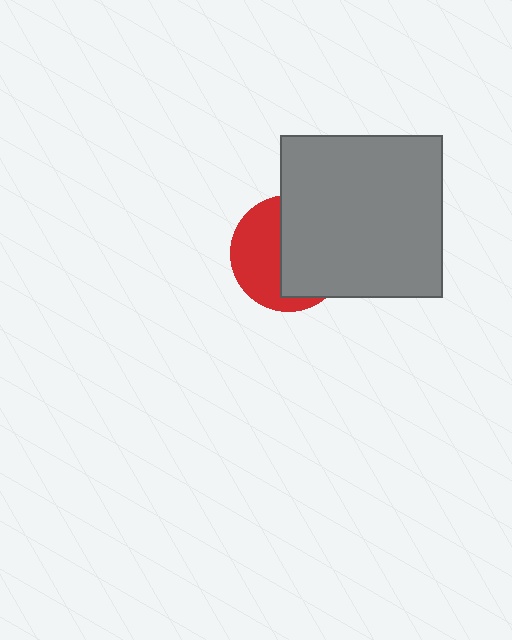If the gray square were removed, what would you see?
You would see the complete red circle.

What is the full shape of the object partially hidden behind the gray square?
The partially hidden object is a red circle.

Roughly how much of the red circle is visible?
A small part of it is visible (roughly 45%).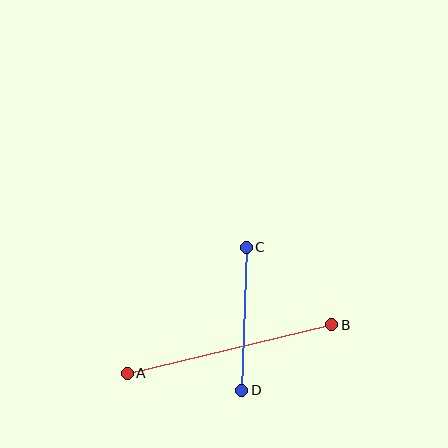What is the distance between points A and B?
The distance is approximately 210 pixels.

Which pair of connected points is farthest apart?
Points A and B are farthest apart.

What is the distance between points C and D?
The distance is approximately 143 pixels.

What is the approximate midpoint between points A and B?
The midpoint is at approximately (230, 349) pixels.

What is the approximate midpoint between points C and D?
The midpoint is at approximately (244, 319) pixels.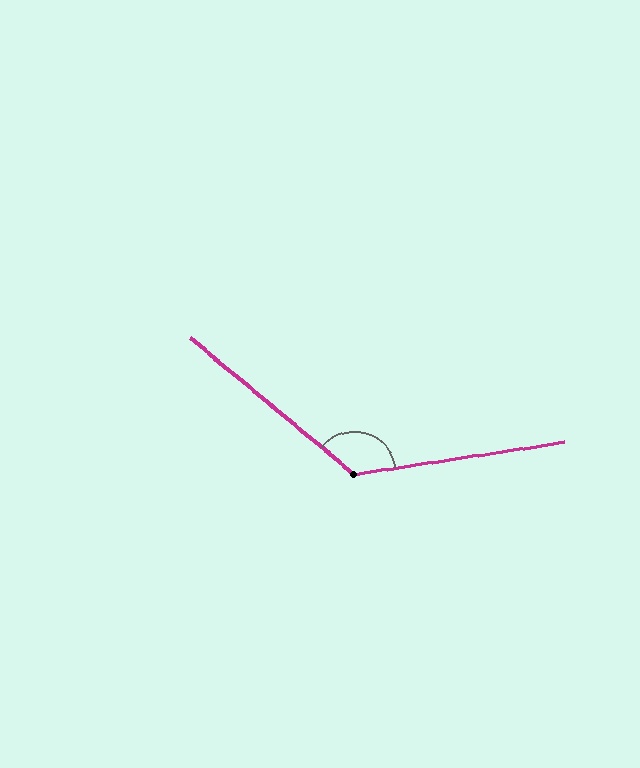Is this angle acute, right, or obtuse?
It is obtuse.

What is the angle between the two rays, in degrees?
Approximately 132 degrees.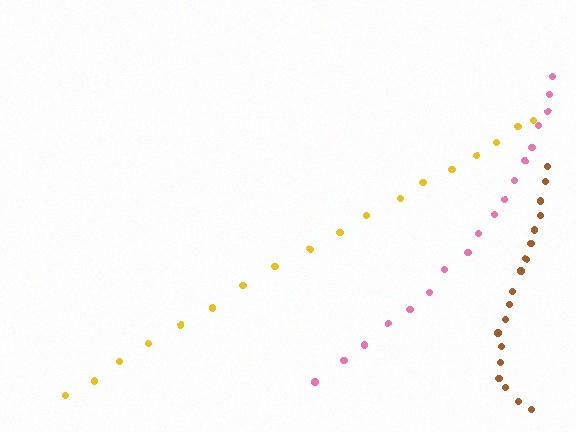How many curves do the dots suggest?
There are 3 distinct paths.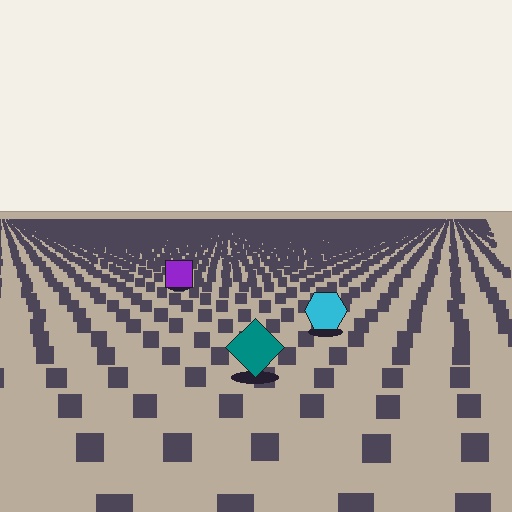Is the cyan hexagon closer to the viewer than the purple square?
Yes. The cyan hexagon is closer — you can tell from the texture gradient: the ground texture is coarser near it.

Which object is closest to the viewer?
The teal diamond is closest. The texture marks near it are larger and more spread out.